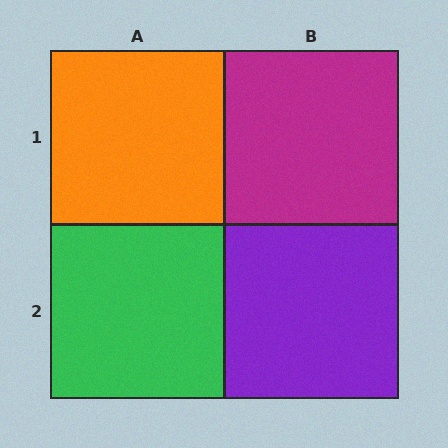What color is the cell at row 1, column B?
Magenta.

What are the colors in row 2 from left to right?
Green, purple.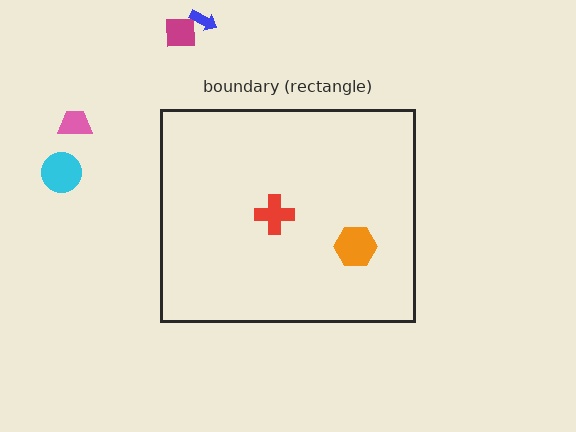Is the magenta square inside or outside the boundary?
Outside.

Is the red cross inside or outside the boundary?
Inside.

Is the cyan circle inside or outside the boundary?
Outside.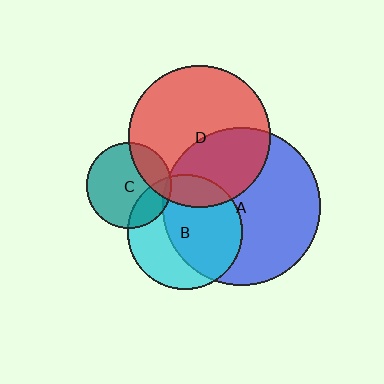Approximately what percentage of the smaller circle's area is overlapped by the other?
Approximately 20%.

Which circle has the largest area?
Circle A (blue).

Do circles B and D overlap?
Yes.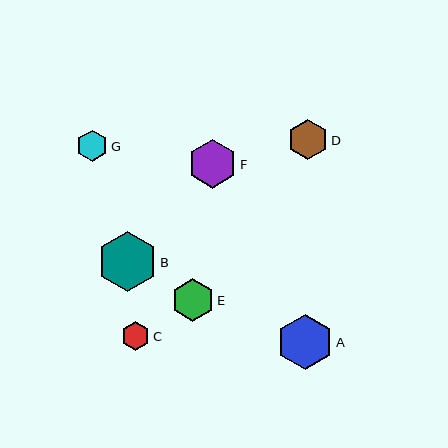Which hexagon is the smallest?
Hexagon C is the smallest with a size of approximately 29 pixels.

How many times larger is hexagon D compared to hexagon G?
Hexagon D is approximately 1.3 times the size of hexagon G.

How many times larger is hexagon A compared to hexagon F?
Hexagon A is approximately 1.1 times the size of hexagon F.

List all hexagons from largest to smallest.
From largest to smallest: B, A, F, E, D, G, C.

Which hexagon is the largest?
Hexagon B is the largest with a size of approximately 59 pixels.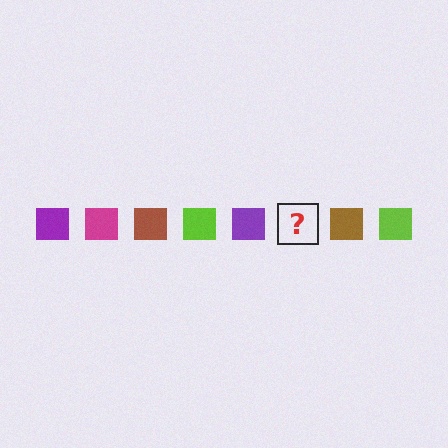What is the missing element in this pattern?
The missing element is a magenta square.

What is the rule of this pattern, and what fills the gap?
The rule is that the pattern cycles through purple, magenta, brown, lime squares. The gap should be filled with a magenta square.